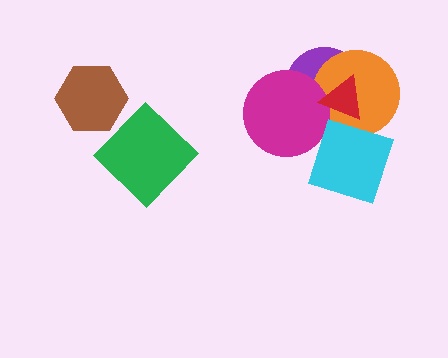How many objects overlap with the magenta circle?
3 objects overlap with the magenta circle.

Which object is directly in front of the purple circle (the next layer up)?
The orange circle is directly in front of the purple circle.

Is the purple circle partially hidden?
Yes, it is partially covered by another shape.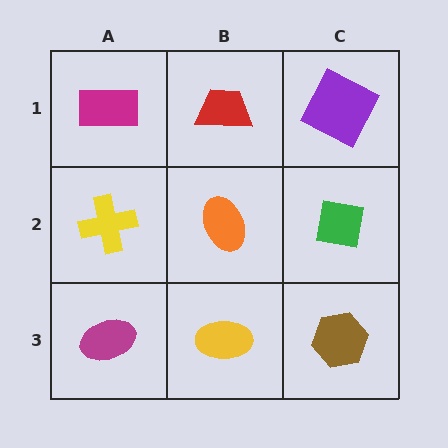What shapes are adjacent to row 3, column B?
An orange ellipse (row 2, column B), a magenta ellipse (row 3, column A), a brown hexagon (row 3, column C).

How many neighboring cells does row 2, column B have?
4.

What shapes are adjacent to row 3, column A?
A yellow cross (row 2, column A), a yellow ellipse (row 3, column B).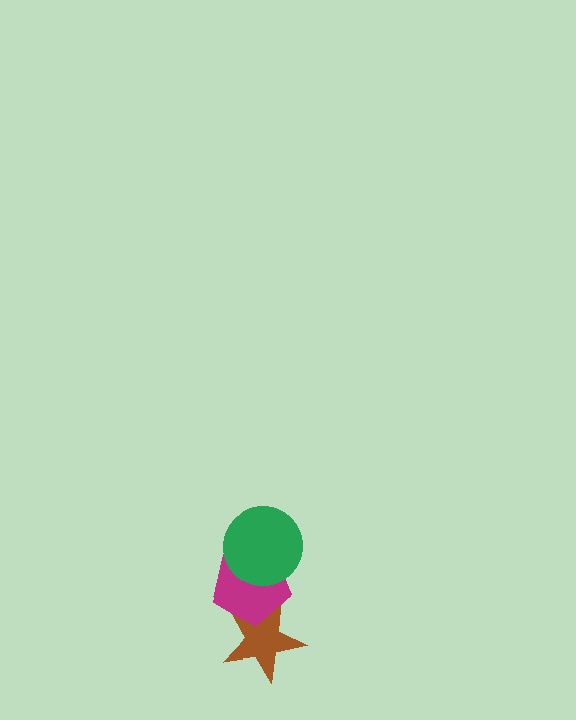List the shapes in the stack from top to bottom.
From top to bottom: the green circle, the magenta pentagon, the brown star.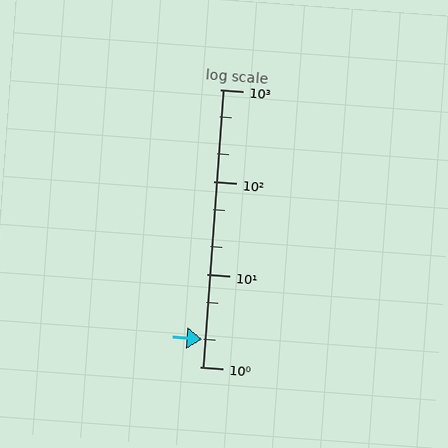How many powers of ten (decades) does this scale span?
The scale spans 3 decades, from 1 to 1000.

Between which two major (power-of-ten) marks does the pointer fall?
The pointer is between 1 and 10.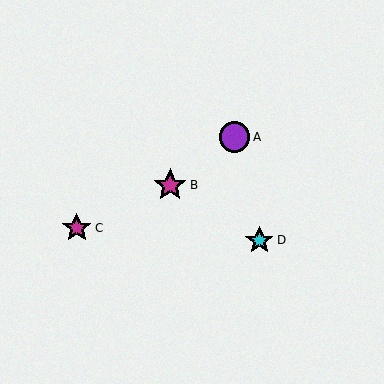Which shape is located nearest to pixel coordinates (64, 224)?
The magenta star (labeled C) at (77, 228) is nearest to that location.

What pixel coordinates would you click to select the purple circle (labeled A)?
Click at (234, 137) to select the purple circle A.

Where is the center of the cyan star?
The center of the cyan star is at (259, 240).